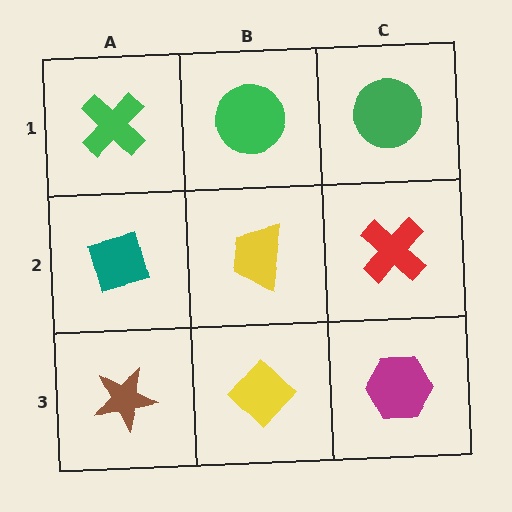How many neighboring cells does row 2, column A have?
3.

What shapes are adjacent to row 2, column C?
A green circle (row 1, column C), a magenta hexagon (row 3, column C), a yellow trapezoid (row 2, column B).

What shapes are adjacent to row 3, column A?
A teal diamond (row 2, column A), a yellow diamond (row 3, column B).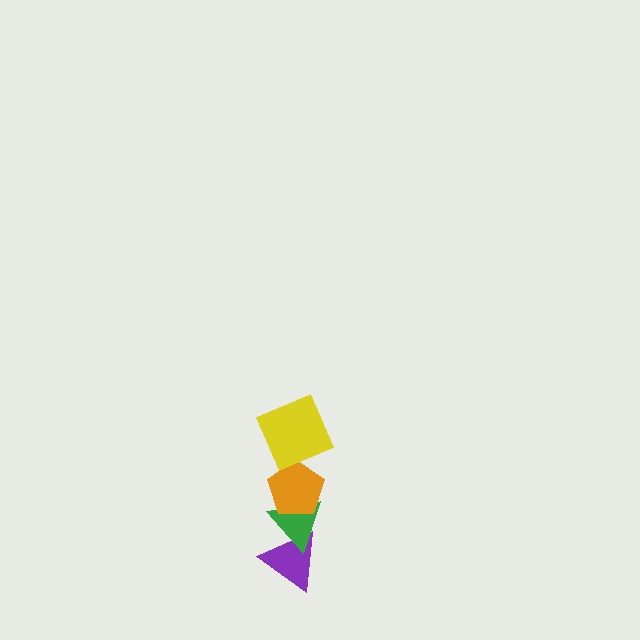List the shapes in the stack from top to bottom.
From top to bottom: the yellow square, the orange pentagon, the green triangle, the purple triangle.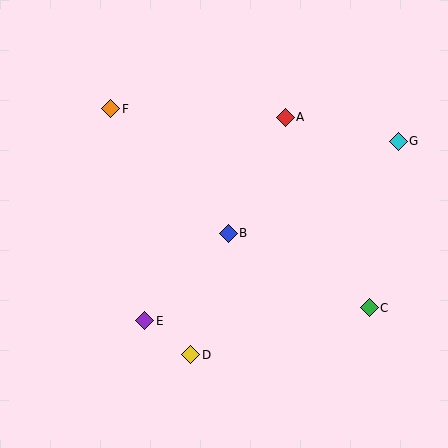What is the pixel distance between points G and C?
The distance between G and C is 169 pixels.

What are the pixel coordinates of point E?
Point E is at (145, 321).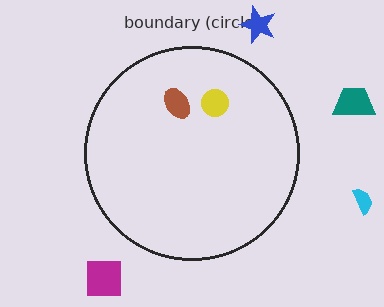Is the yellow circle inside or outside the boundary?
Inside.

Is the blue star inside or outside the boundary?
Outside.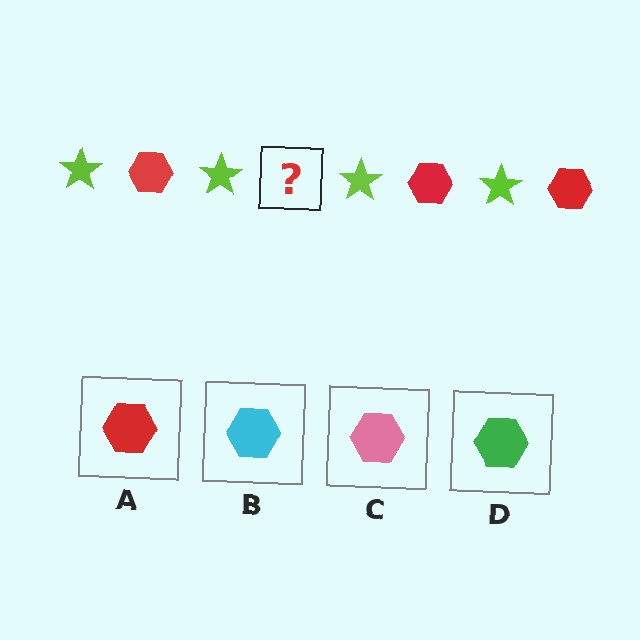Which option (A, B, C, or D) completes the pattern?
A.